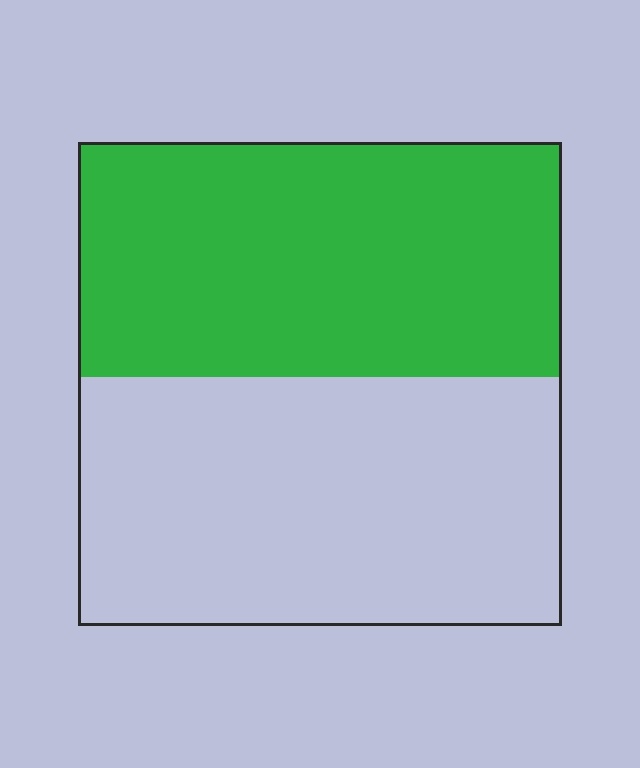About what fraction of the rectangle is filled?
About one half (1/2).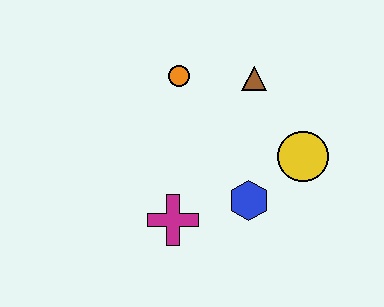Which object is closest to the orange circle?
The brown triangle is closest to the orange circle.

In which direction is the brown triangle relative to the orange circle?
The brown triangle is to the right of the orange circle.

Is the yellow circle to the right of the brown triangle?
Yes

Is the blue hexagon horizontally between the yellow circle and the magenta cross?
Yes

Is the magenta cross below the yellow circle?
Yes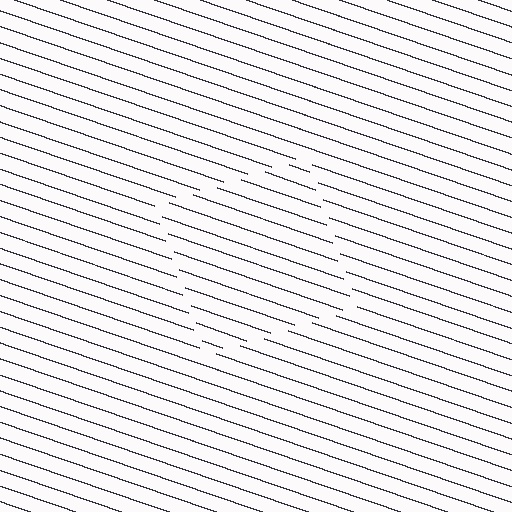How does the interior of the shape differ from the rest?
The interior of the shape contains the same grating, shifted by half a period — the contour is defined by the phase discontinuity where line-ends from the inner and outer gratings abut.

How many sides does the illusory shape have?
4 sides — the line-ends trace a square.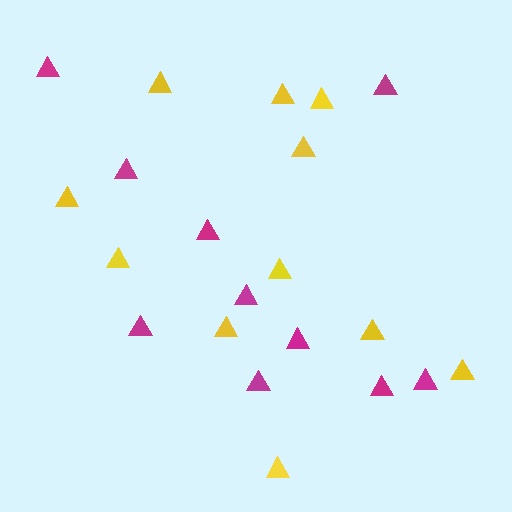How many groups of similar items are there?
There are 2 groups: one group of yellow triangles (11) and one group of magenta triangles (10).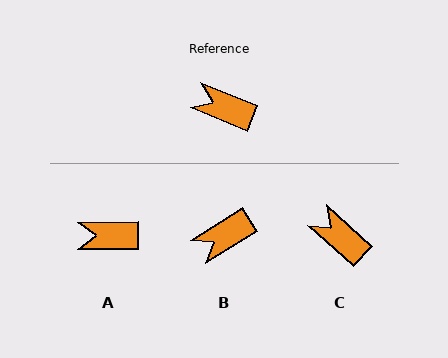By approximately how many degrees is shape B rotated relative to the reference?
Approximately 54 degrees counter-clockwise.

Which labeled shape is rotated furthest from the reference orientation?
B, about 54 degrees away.